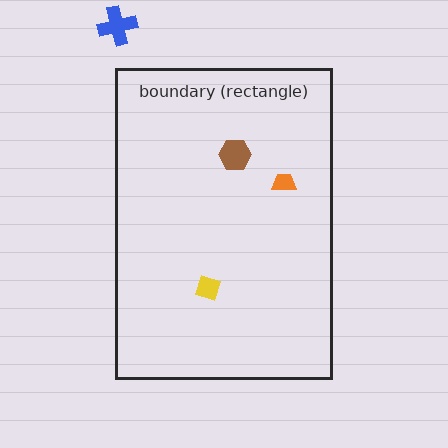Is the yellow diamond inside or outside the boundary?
Inside.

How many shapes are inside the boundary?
3 inside, 1 outside.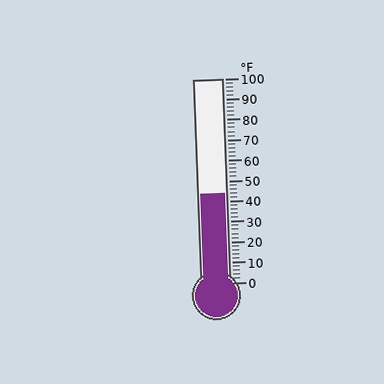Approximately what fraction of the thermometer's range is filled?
The thermometer is filled to approximately 45% of its range.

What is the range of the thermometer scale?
The thermometer scale ranges from 0°F to 100°F.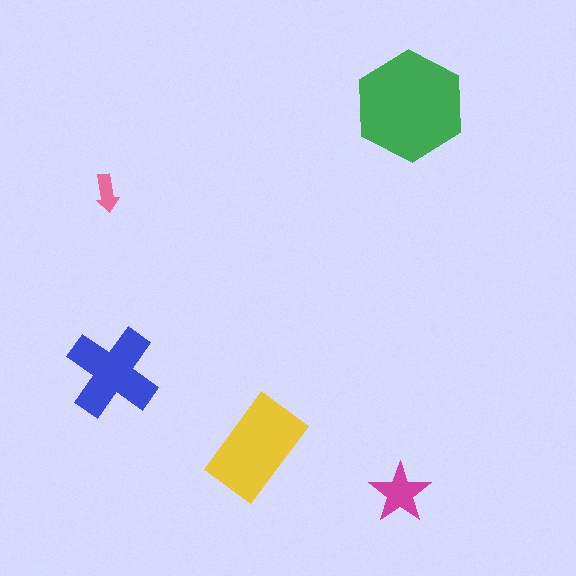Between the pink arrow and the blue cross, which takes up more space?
The blue cross.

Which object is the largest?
The green hexagon.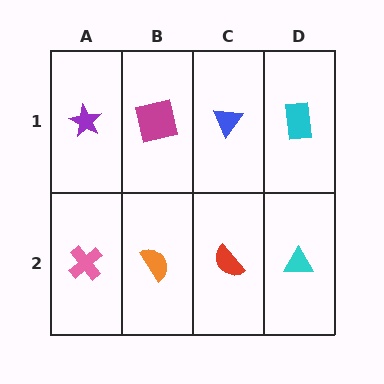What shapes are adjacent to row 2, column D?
A cyan rectangle (row 1, column D), a red semicircle (row 2, column C).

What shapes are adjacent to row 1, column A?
A pink cross (row 2, column A), a magenta square (row 1, column B).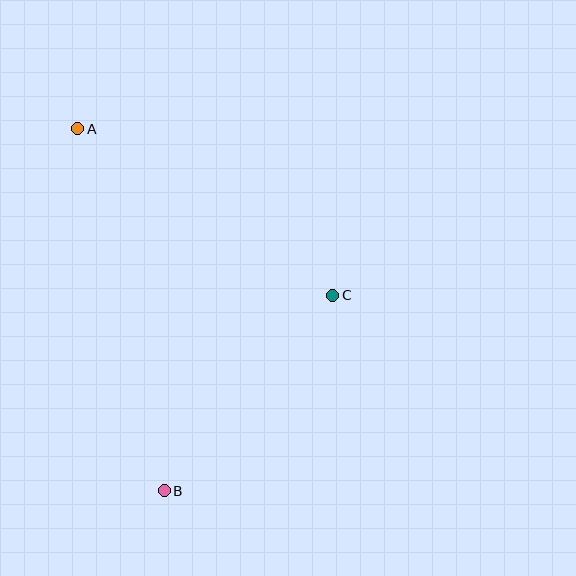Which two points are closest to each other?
Points B and C are closest to each other.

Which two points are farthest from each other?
Points A and B are farthest from each other.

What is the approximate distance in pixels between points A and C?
The distance between A and C is approximately 305 pixels.